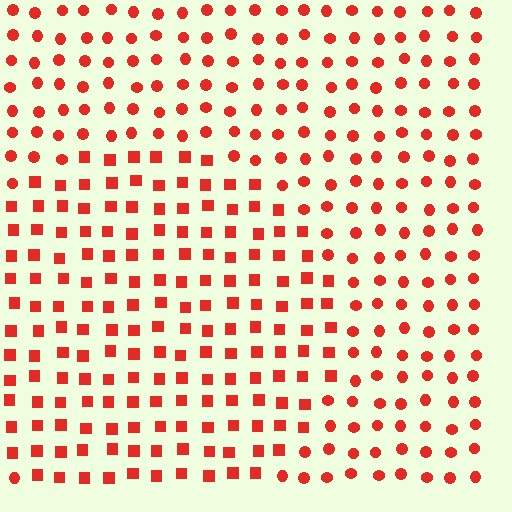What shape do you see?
I see a circle.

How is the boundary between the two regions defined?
The boundary is defined by a change in element shape: squares inside vs. circles outside. All elements share the same color and spacing.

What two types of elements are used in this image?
The image uses squares inside the circle region and circles outside it.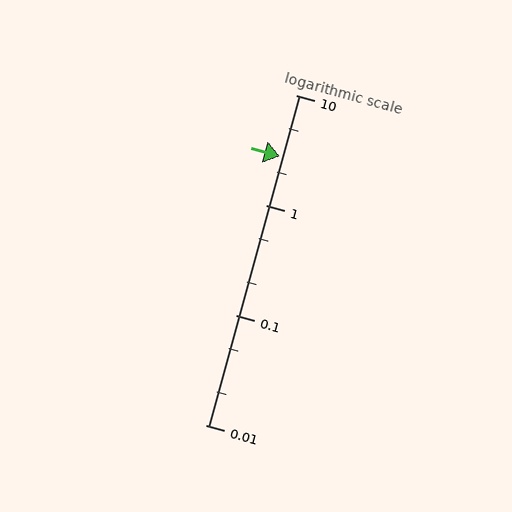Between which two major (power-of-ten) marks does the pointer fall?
The pointer is between 1 and 10.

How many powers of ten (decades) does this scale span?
The scale spans 3 decades, from 0.01 to 10.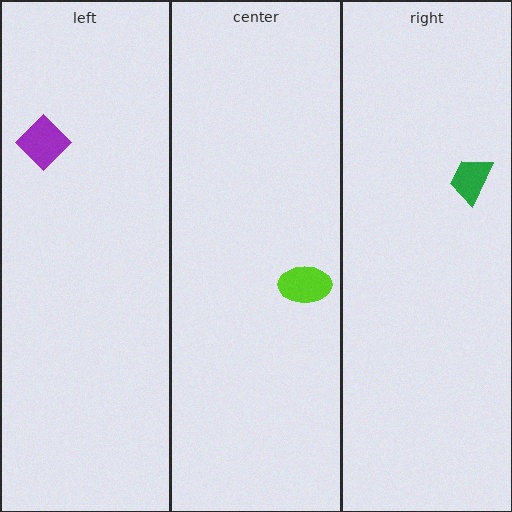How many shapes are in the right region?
1.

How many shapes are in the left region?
1.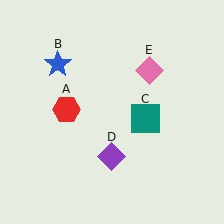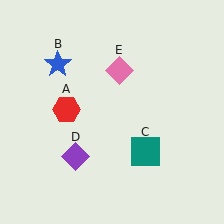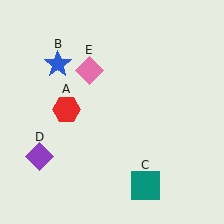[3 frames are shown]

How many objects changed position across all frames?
3 objects changed position: teal square (object C), purple diamond (object D), pink diamond (object E).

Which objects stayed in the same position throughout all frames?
Red hexagon (object A) and blue star (object B) remained stationary.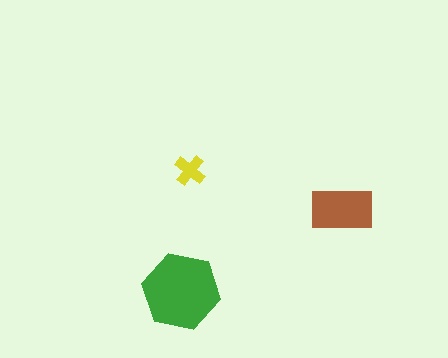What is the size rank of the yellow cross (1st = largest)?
3rd.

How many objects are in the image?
There are 3 objects in the image.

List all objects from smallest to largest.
The yellow cross, the brown rectangle, the green hexagon.